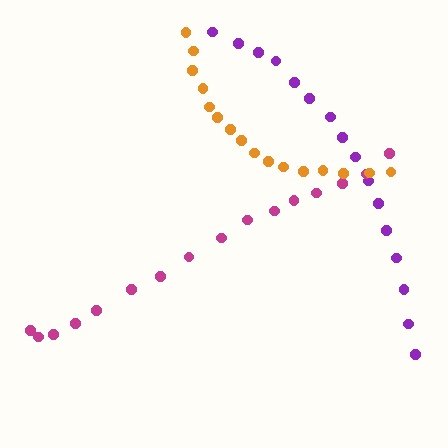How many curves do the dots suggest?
There are 3 distinct paths.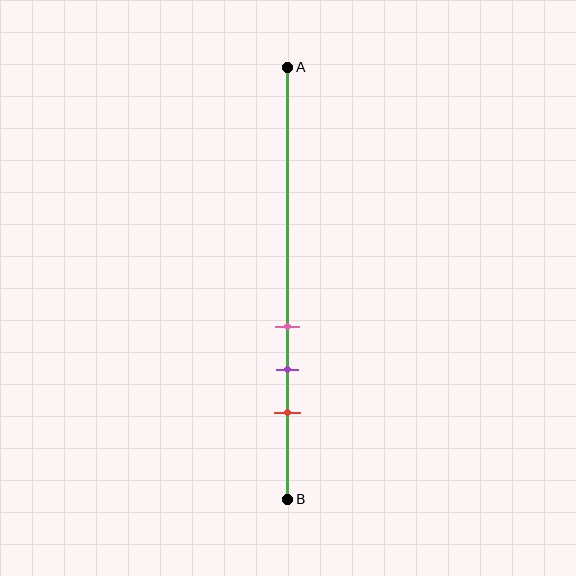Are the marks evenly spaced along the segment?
Yes, the marks are approximately evenly spaced.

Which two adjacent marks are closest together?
The pink and purple marks are the closest adjacent pair.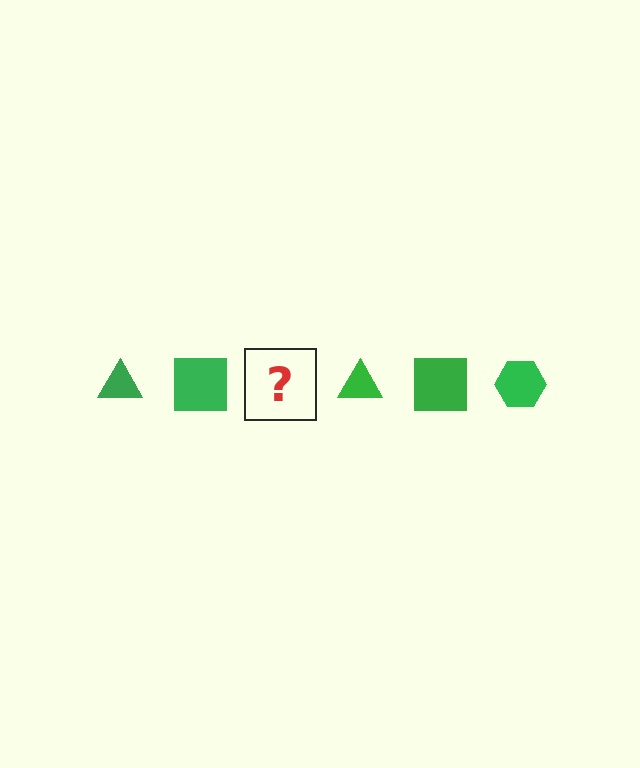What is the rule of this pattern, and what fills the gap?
The rule is that the pattern cycles through triangle, square, hexagon shapes in green. The gap should be filled with a green hexagon.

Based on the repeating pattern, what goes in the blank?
The blank should be a green hexagon.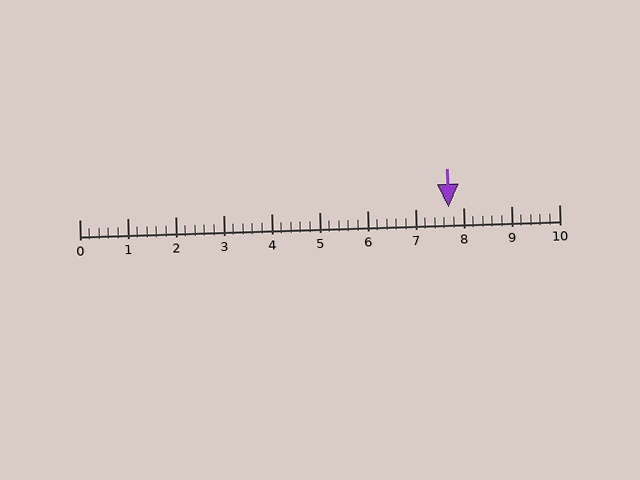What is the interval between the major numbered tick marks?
The major tick marks are spaced 1 units apart.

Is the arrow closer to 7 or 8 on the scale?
The arrow is closer to 8.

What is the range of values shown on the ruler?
The ruler shows values from 0 to 10.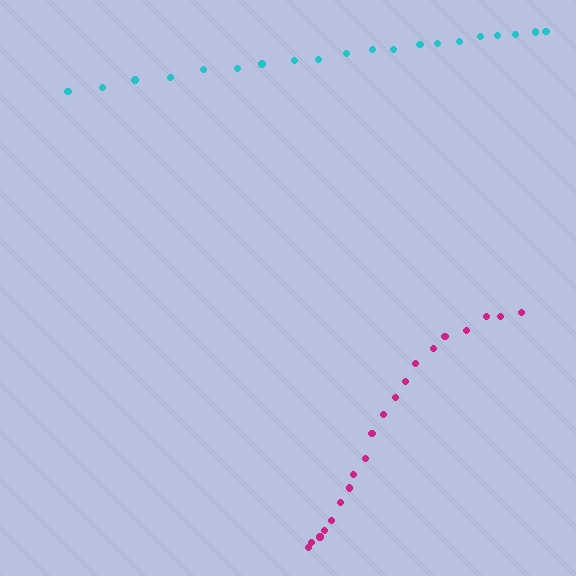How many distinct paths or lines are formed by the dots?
There are 2 distinct paths.